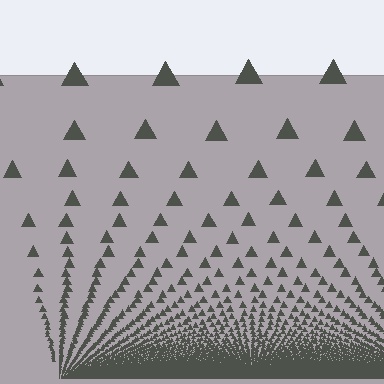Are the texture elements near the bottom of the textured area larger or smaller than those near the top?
Smaller. The gradient is inverted — elements near the bottom are smaller and denser.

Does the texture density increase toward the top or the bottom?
Density increases toward the bottom.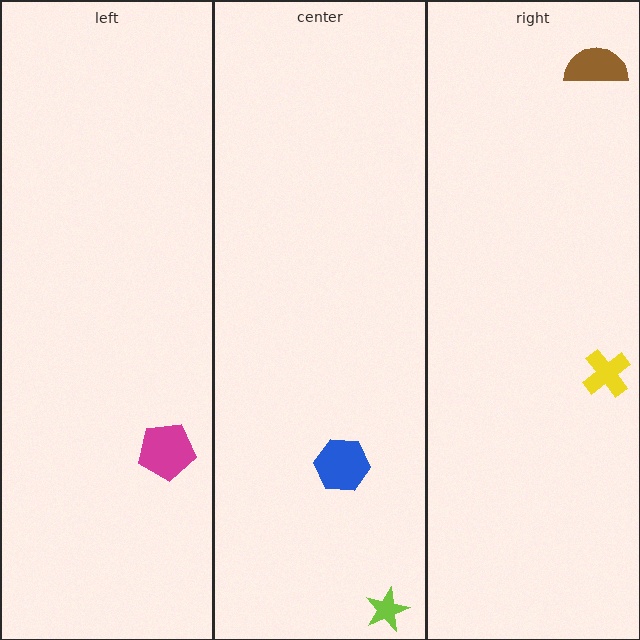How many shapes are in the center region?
2.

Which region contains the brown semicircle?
The right region.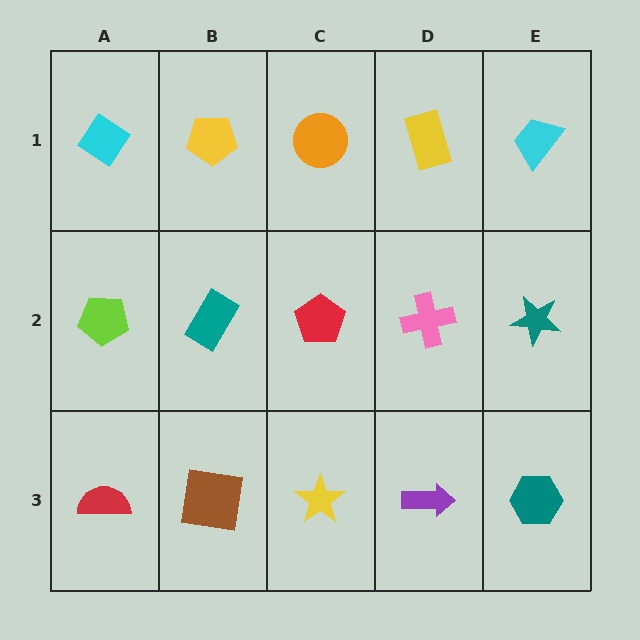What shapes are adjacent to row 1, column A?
A lime pentagon (row 2, column A), a yellow pentagon (row 1, column B).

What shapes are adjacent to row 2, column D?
A yellow rectangle (row 1, column D), a purple arrow (row 3, column D), a red pentagon (row 2, column C), a teal star (row 2, column E).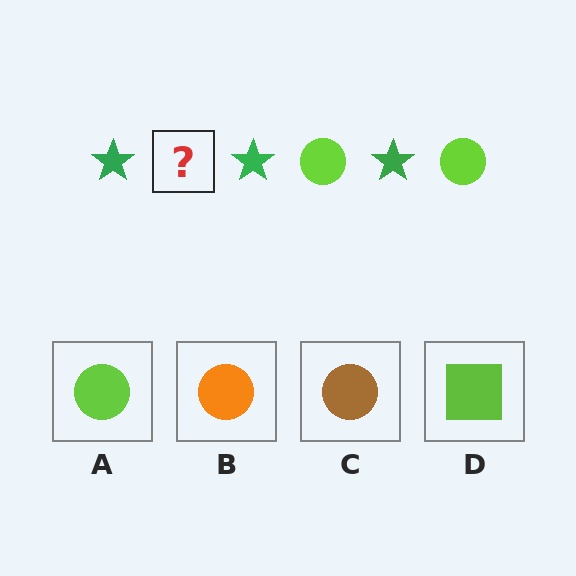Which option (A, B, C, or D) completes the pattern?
A.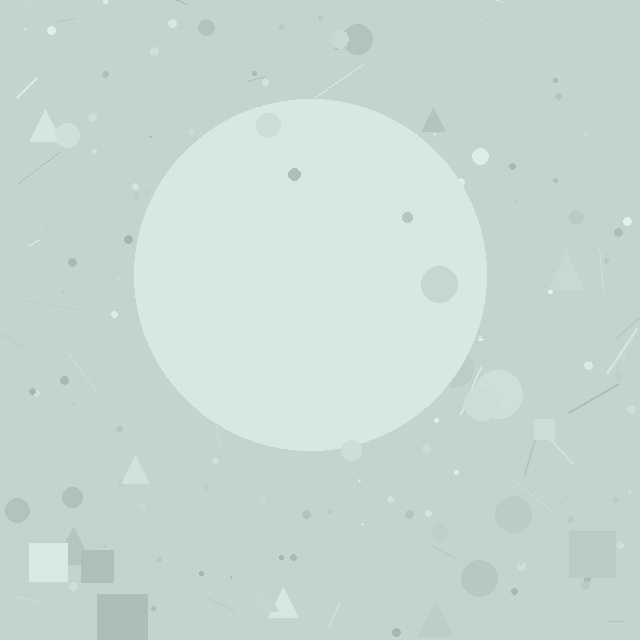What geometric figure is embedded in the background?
A circle is embedded in the background.